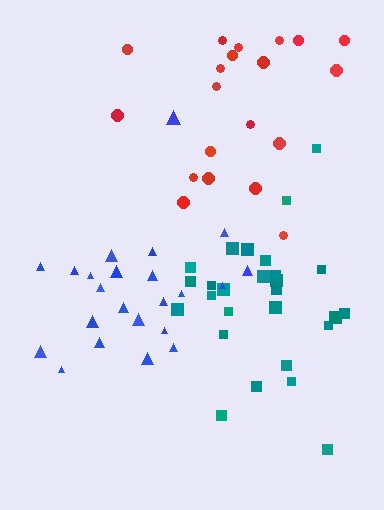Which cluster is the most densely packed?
Teal.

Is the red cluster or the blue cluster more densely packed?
Blue.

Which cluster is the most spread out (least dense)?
Red.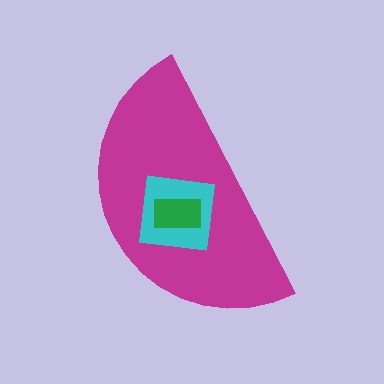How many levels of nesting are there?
3.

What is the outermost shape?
The magenta semicircle.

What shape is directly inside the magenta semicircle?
The cyan square.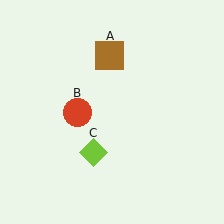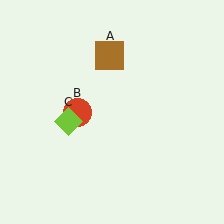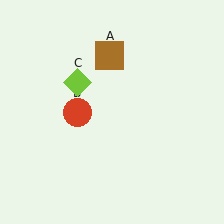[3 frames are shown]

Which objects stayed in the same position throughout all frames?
Brown square (object A) and red circle (object B) remained stationary.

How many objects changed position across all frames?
1 object changed position: lime diamond (object C).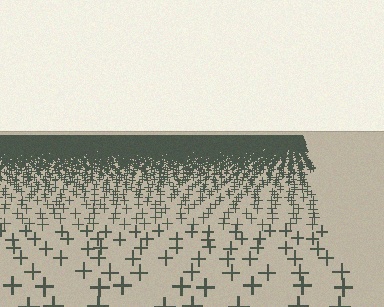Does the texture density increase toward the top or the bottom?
Density increases toward the top.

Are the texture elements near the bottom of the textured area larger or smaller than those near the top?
Larger. Near the bottom, elements are closer to the viewer and appear at a bigger on-screen size.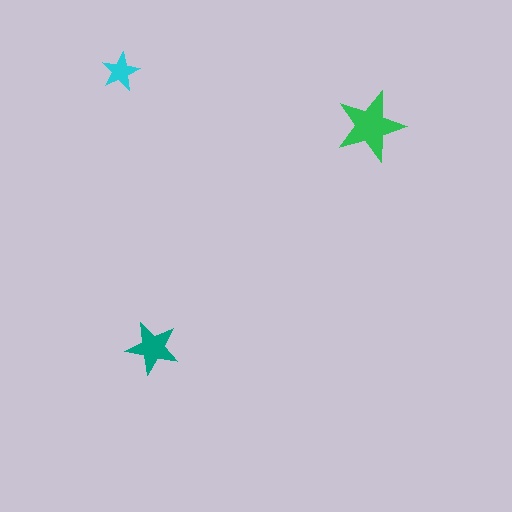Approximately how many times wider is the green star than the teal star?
About 1.5 times wider.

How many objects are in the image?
There are 3 objects in the image.